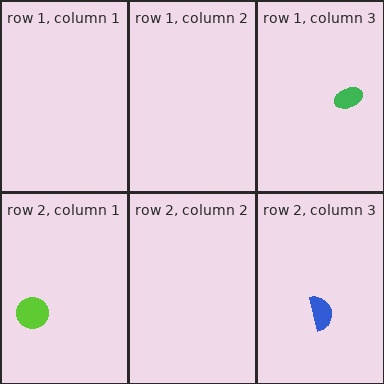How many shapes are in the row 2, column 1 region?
1.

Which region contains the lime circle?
The row 2, column 1 region.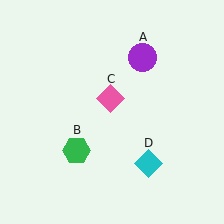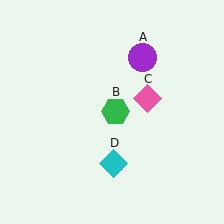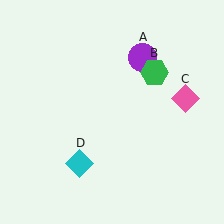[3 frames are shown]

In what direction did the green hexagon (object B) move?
The green hexagon (object B) moved up and to the right.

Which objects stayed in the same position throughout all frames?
Purple circle (object A) remained stationary.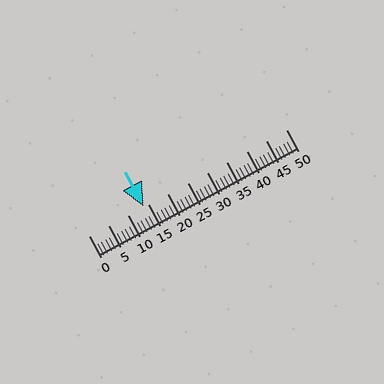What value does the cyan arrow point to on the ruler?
The cyan arrow points to approximately 14.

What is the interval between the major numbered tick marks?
The major tick marks are spaced 5 units apart.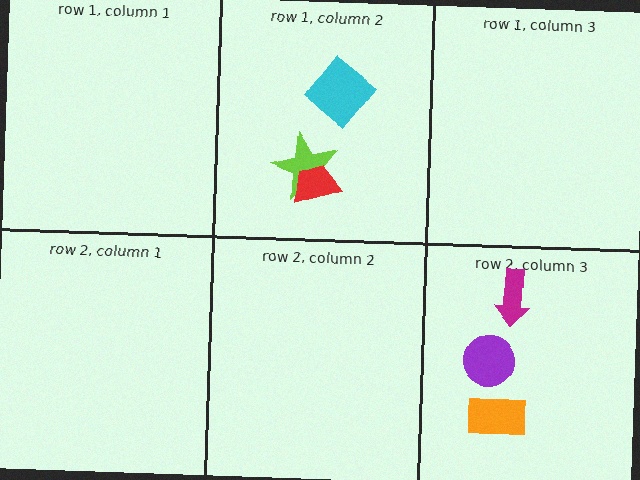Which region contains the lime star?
The row 1, column 2 region.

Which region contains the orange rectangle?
The row 2, column 3 region.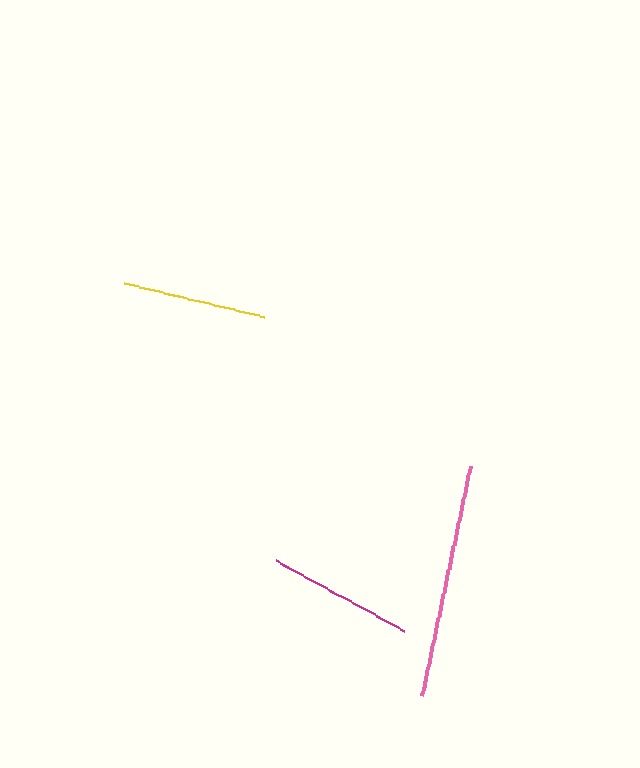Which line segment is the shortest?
The yellow line is the shortest at approximately 144 pixels.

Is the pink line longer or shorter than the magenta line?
The pink line is longer than the magenta line.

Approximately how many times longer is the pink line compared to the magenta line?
The pink line is approximately 1.6 times the length of the magenta line.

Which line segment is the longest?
The pink line is the longest at approximately 234 pixels.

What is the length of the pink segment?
The pink segment is approximately 234 pixels long.